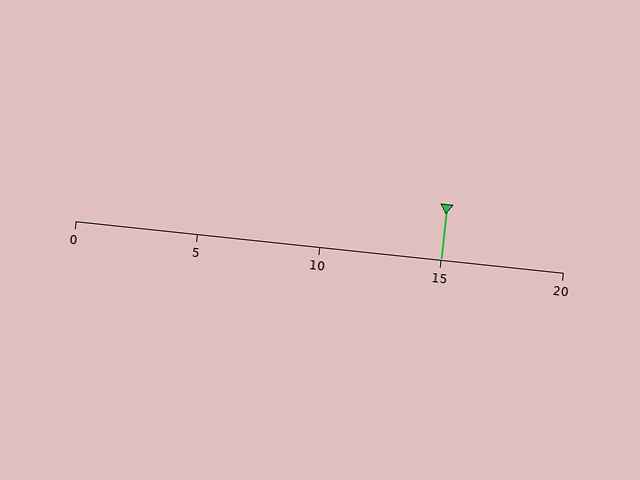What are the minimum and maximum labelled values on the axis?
The axis runs from 0 to 20.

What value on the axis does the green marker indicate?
The marker indicates approximately 15.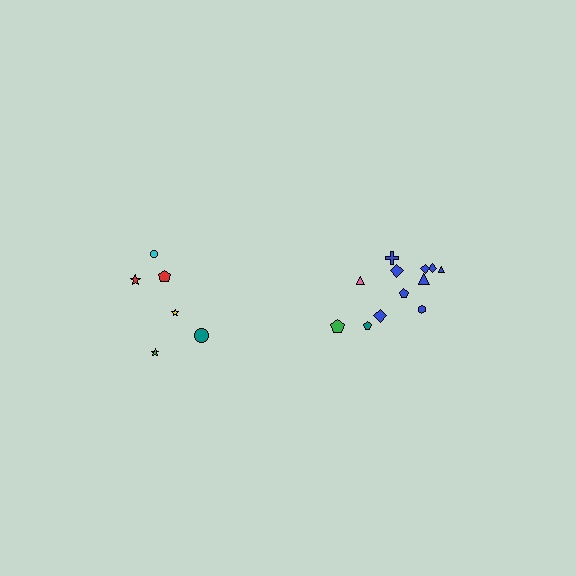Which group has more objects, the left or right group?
The right group.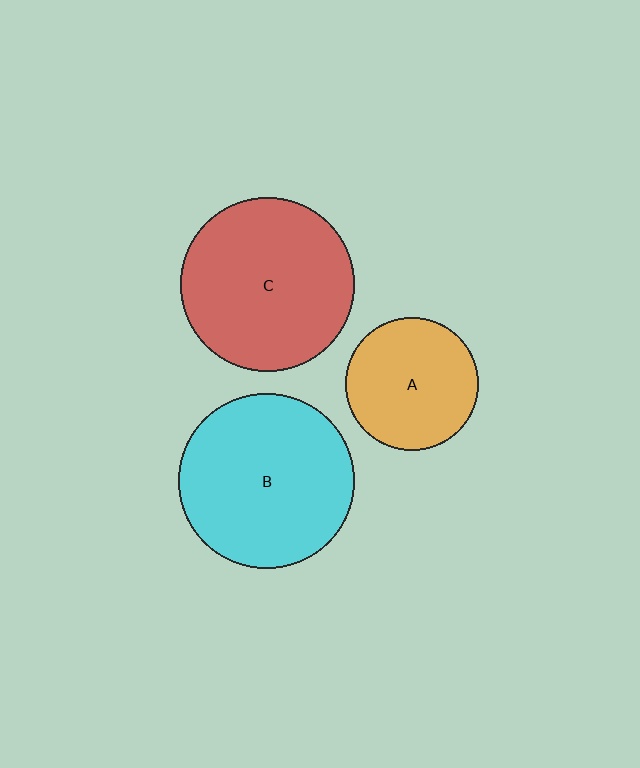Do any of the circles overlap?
No, none of the circles overlap.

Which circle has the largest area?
Circle B (cyan).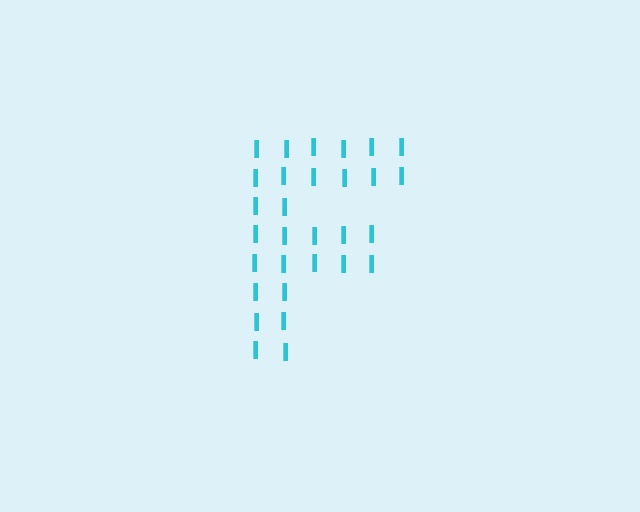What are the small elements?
The small elements are letter I's.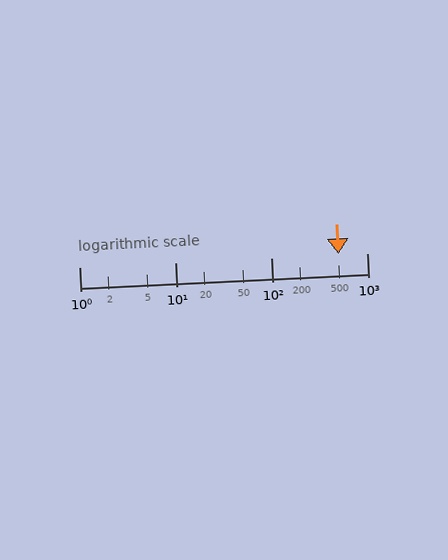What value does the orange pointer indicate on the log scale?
The pointer indicates approximately 510.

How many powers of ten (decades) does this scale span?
The scale spans 3 decades, from 1 to 1000.